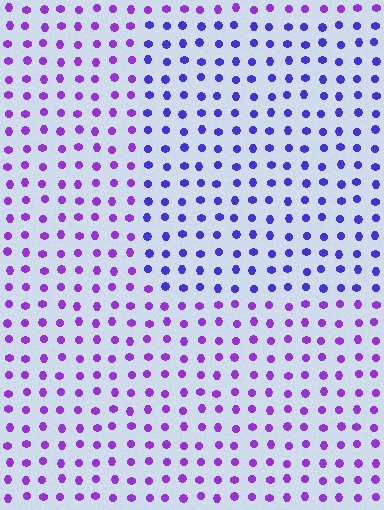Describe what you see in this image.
The image is filled with small purple elements in a uniform arrangement. A rectangle-shaped region is visible where the elements are tinted to a slightly different hue, forming a subtle color boundary.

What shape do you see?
I see a rectangle.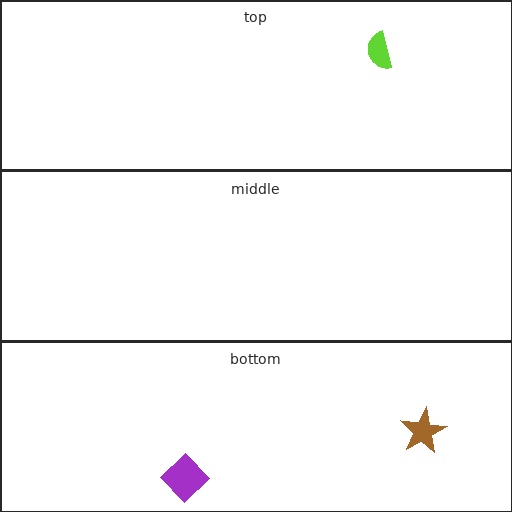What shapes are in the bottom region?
The purple diamond, the brown star.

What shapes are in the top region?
The lime semicircle.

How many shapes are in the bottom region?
2.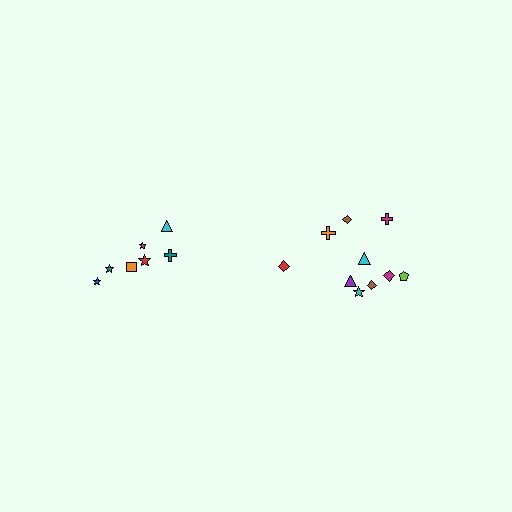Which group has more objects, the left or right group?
The right group.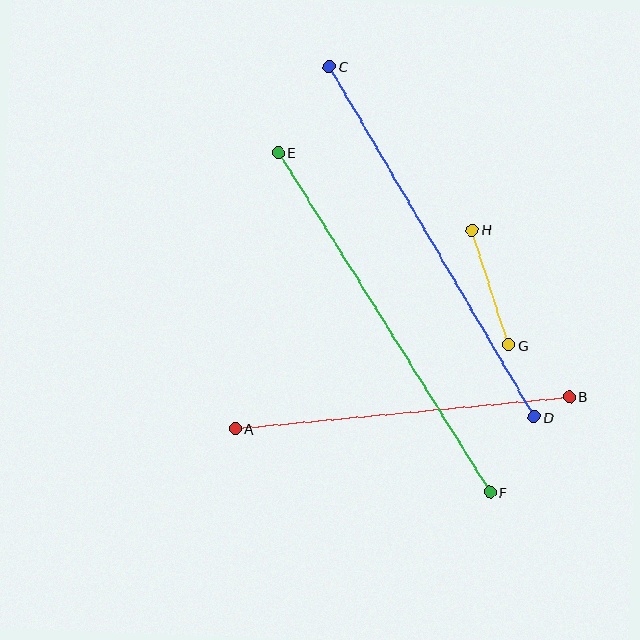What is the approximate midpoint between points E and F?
The midpoint is at approximately (384, 322) pixels.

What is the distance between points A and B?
The distance is approximately 336 pixels.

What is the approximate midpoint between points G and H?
The midpoint is at approximately (491, 287) pixels.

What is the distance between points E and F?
The distance is approximately 400 pixels.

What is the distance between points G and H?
The distance is approximately 121 pixels.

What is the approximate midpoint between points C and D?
The midpoint is at approximately (432, 242) pixels.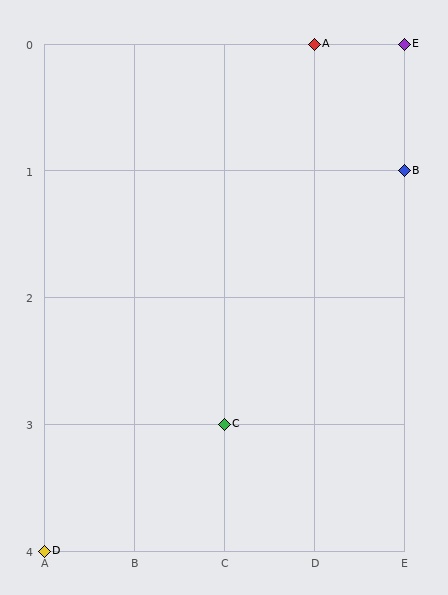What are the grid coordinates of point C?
Point C is at grid coordinates (C, 3).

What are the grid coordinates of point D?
Point D is at grid coordinates (A, 4).